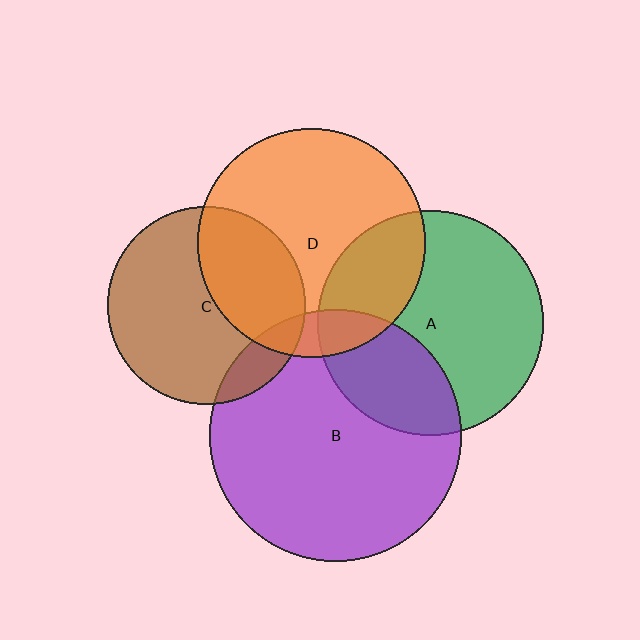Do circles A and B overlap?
Yes.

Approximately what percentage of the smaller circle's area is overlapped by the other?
Approximately 30%.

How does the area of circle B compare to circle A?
Approximately 1.3 times.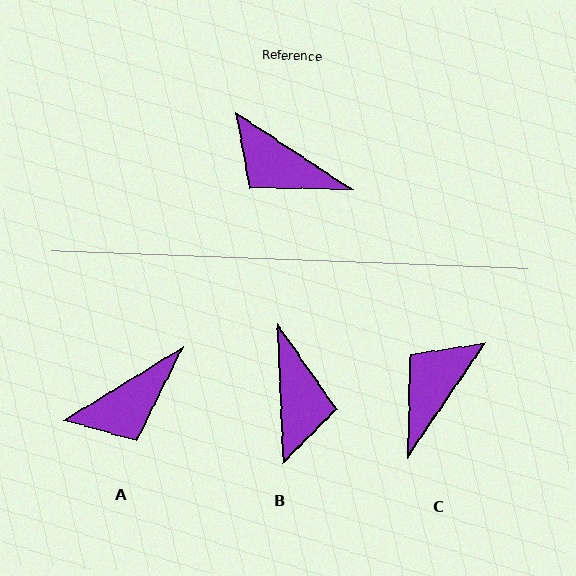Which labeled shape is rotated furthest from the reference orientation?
B, about 126 degrees away.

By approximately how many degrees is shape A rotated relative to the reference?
Approximately 65 degrees counter-clockwise.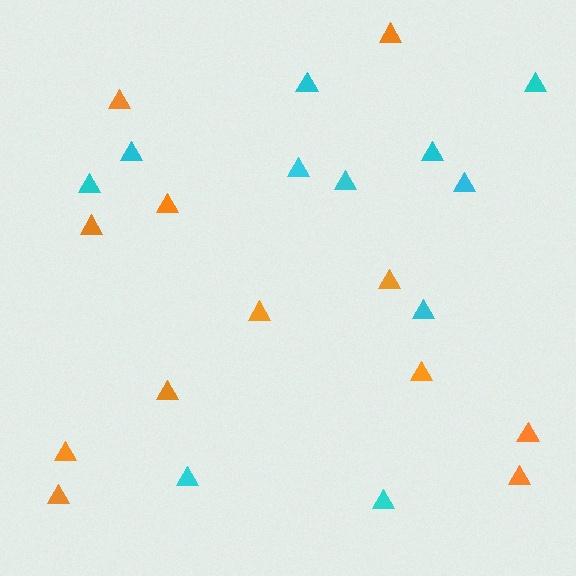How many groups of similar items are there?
There are 2 groups: one group of orange triangles (12) and one group of cyan triangles (11).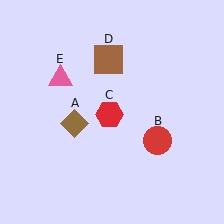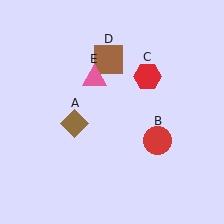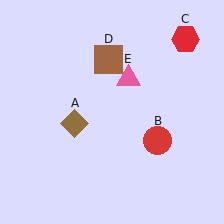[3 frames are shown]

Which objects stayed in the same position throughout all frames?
Brown diamond (object A) and red circle (object B) and brown square (object D) remained stationary.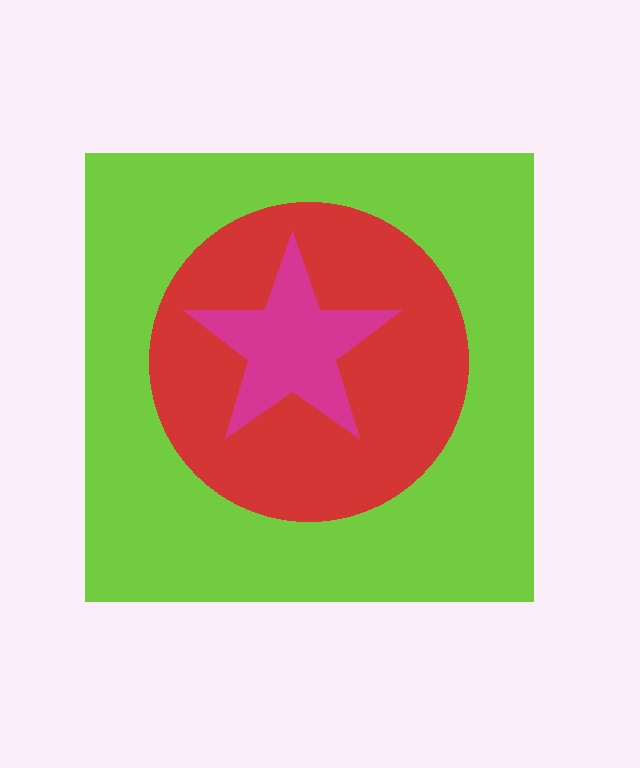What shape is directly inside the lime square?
The red circle.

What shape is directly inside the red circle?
The magenta star.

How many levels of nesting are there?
3.